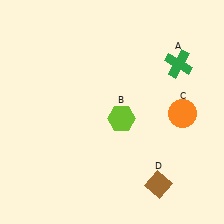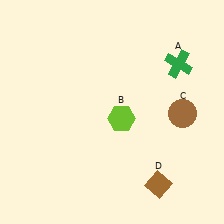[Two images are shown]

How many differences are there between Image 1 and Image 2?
There is 1 difference between the two images.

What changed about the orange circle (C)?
In Image 1, C is orange. In Image 2, it changed to brown.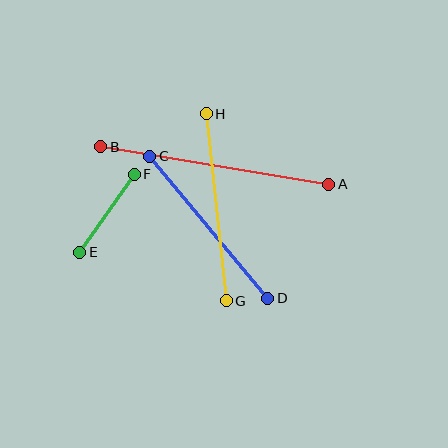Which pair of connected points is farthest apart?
Points A and B are farthest apart.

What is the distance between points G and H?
The distance is approximately 188 pixels.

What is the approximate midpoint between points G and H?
The midpoint is at approximately (216, 207) pixels.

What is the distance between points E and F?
The distance is approximately 95 pixels.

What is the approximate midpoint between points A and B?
The midpoint is at approximately (215, 166) pixels.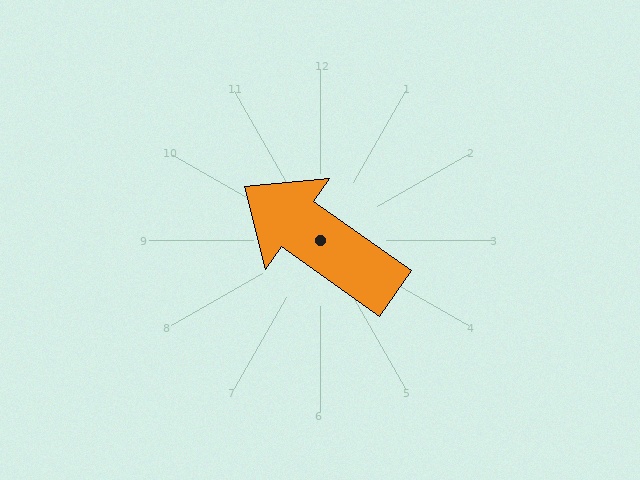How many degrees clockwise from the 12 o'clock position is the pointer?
Approximately 305 degrees.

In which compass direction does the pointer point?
Northwest.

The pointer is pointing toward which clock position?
Roughly 10 o'clock.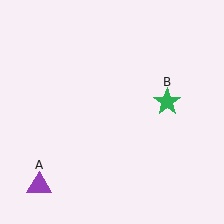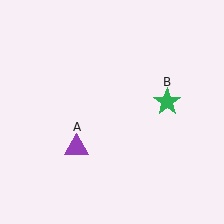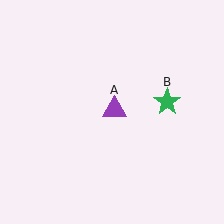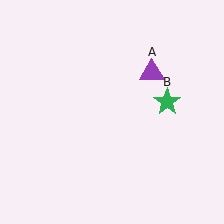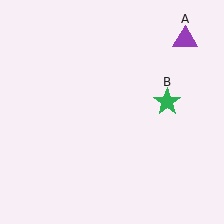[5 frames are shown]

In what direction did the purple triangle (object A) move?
The purple triangle (object A) moved up and to the right.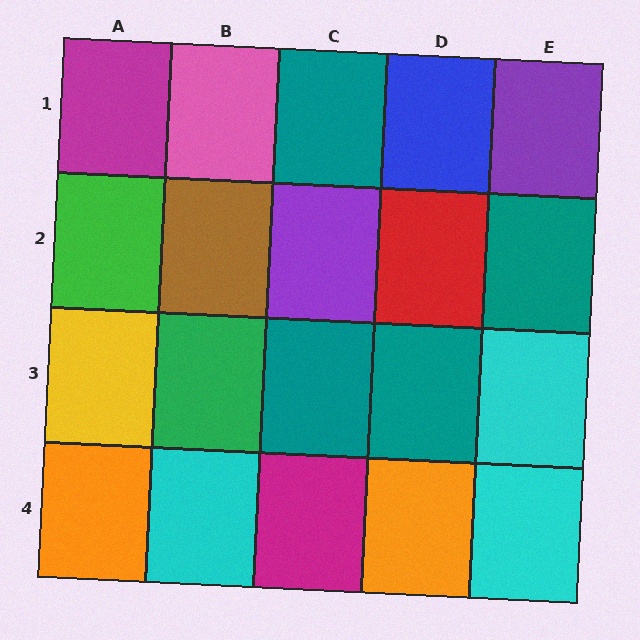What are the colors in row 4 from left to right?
Orange, cyan, magenta, orange, cyan.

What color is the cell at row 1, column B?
Pink.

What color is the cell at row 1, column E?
Purple.